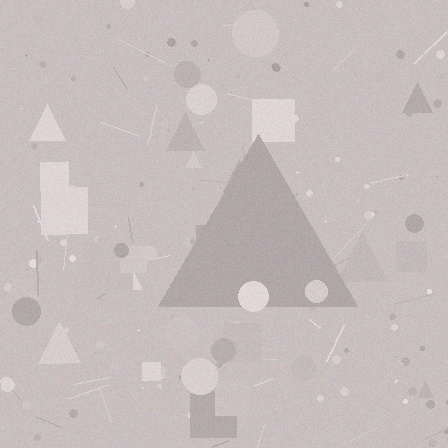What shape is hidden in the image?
A triangle is hidden in the image.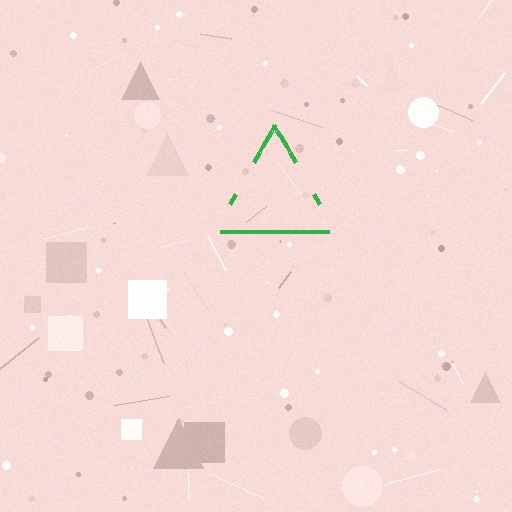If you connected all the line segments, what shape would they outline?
They would outline a triangle.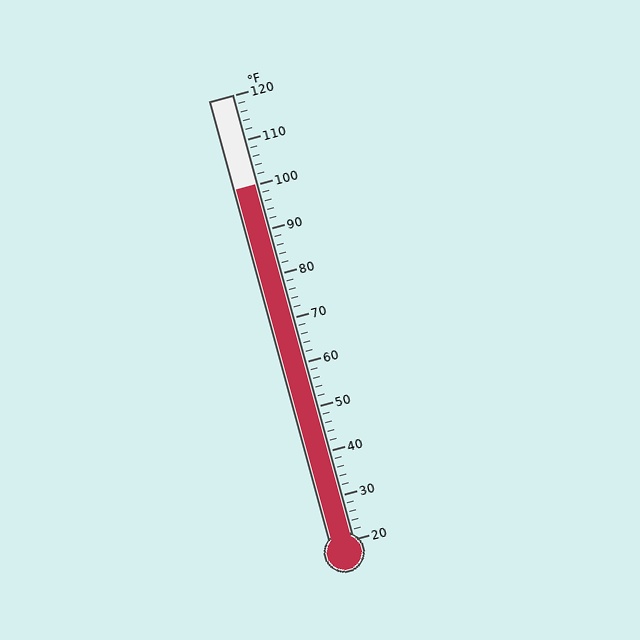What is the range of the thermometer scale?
The thermometer scale ranges from 20°F to 120°F.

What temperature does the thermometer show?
The thermometer shows approximately 100°F.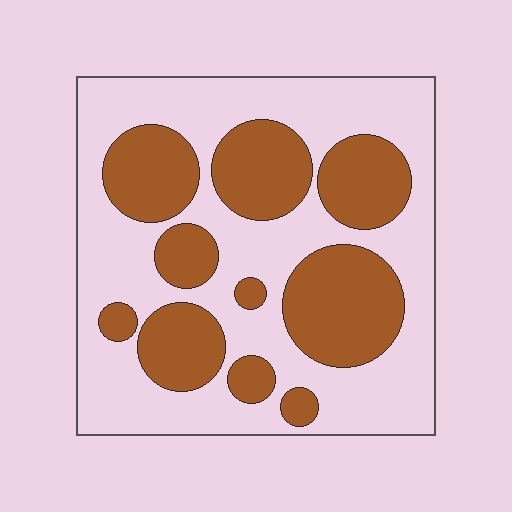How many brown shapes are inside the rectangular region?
10.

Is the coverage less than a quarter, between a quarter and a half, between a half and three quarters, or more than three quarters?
Between a quarter and a half.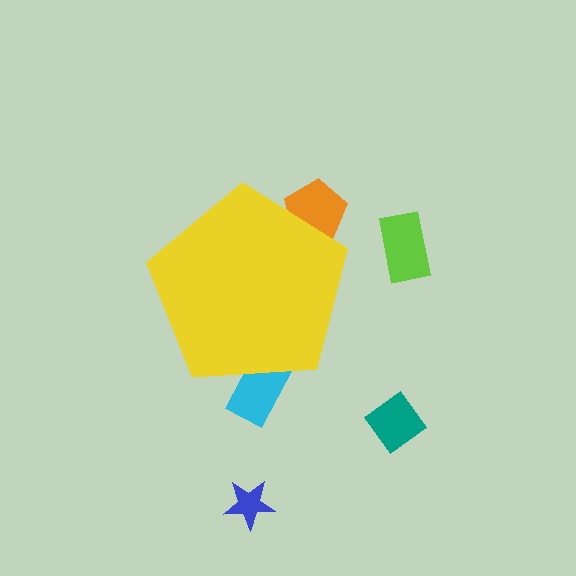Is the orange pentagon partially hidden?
Yes, the orange pentagon is partially hidden behind the yellow pentagon.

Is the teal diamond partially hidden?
No, the teal diamond is fully visible.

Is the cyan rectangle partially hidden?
Yes, the cyan rectangle is partially hidden behind the yellow pentagon.